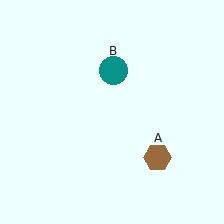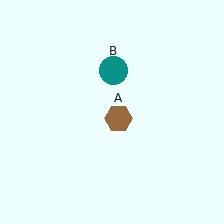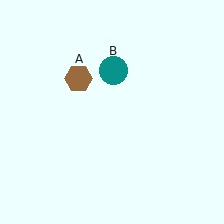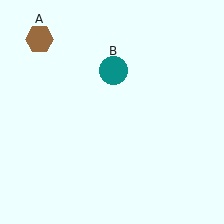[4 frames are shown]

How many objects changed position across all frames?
1 object changed position: brown hexagon (object A).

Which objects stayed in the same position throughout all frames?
Teal circle (object B) remained stationary.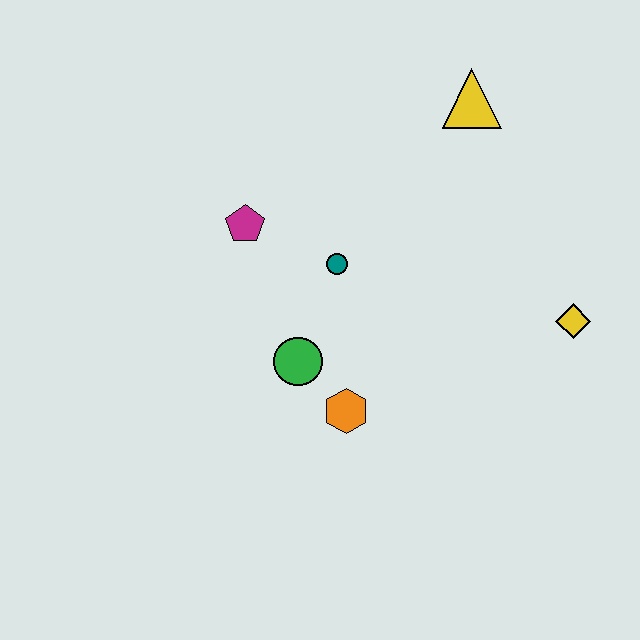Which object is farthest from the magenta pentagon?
The yellow diamond is farthest from the magenta pentagon.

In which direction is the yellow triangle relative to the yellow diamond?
The yellow triangle is above the yellow diamond.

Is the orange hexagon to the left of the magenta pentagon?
No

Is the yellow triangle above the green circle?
Yes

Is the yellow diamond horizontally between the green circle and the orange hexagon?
No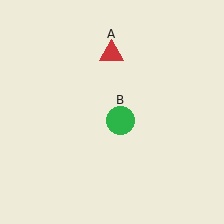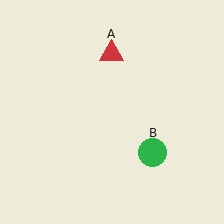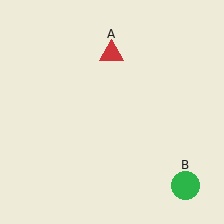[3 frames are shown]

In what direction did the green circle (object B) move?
The green circle (object B) moved down and to the right.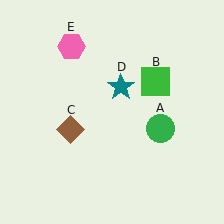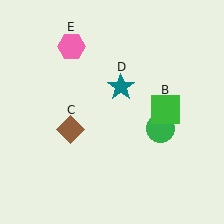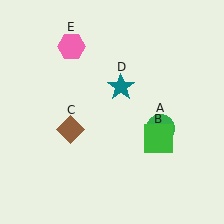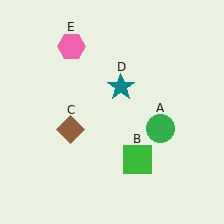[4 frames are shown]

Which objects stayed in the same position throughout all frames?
Green circle (object A) and brown diamond (object C) and teal star (object D) and pink hexagon (object E) remained stationary.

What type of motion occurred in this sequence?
The green square (object B) rotated clockwise around the center of the scene.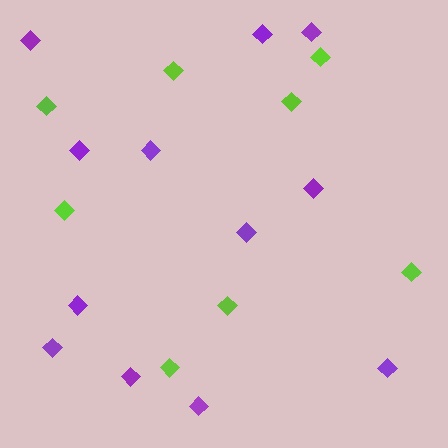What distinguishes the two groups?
There are 2 groups: one group of lime diamonds (8) and one group of purple diamonds (12).